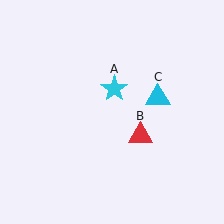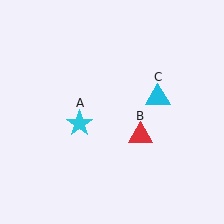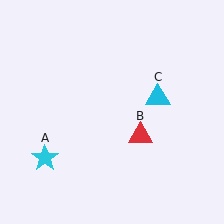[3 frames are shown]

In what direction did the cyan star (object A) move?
The cyan star (object A) moved down and to the left.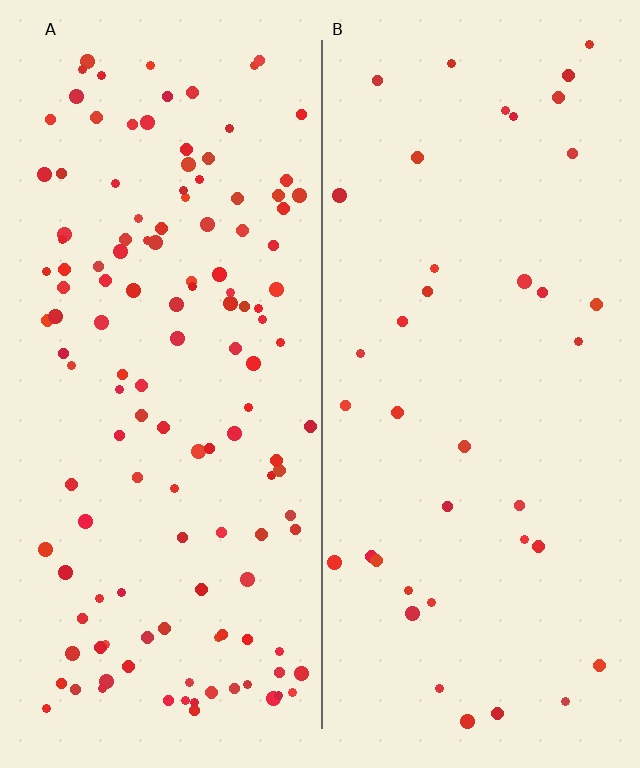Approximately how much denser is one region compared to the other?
Approximately 3.4× — region A over region B.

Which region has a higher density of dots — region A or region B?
A (the left).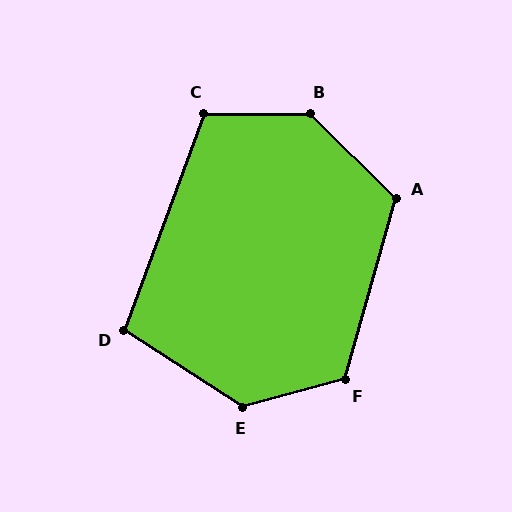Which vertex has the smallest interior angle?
D, at approximately 103 degrees.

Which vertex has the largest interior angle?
B, at approximately 136 degrees.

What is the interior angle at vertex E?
Approximately 132 degrees (obtuse).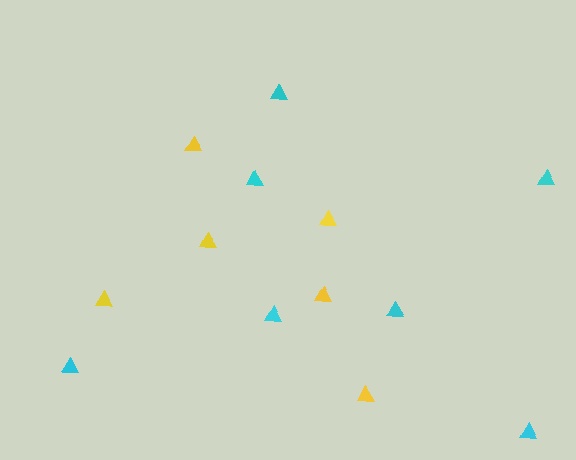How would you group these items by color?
There are 2 groups: one group of cyan triangles (7) and one group of yellow triangles (6).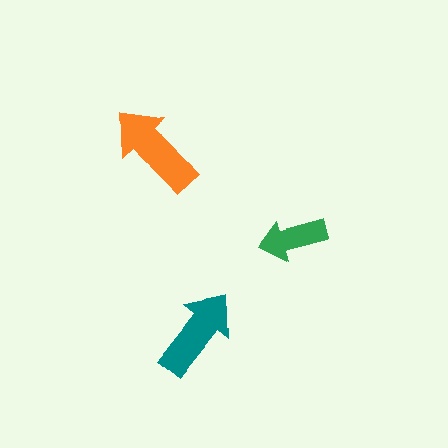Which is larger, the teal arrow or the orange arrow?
The orange one.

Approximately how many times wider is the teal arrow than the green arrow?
About 1.5 times wider.